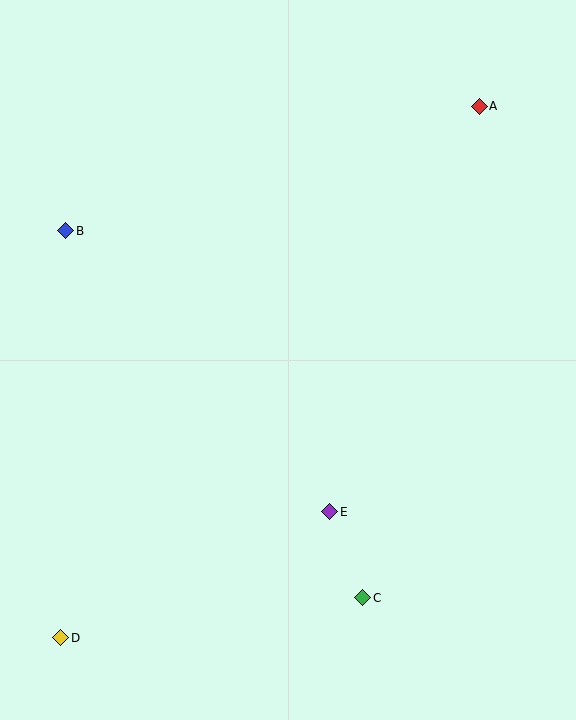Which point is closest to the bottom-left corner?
Point D is closest to the bottom-left corner.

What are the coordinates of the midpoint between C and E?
The midpoint between C and E is at (346, 555).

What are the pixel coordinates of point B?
Point B is at (66, 231).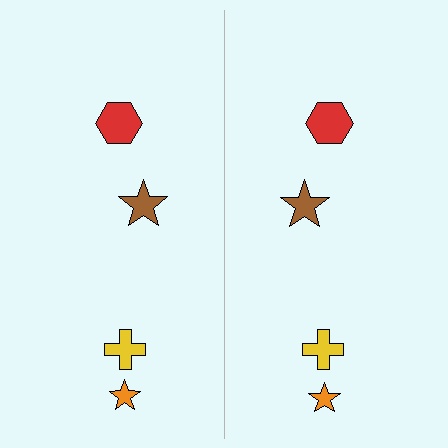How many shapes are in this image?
There are 8 shapes in this image.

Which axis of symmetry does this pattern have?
The pattern has a vertical axis of symmetry running through the center of the image.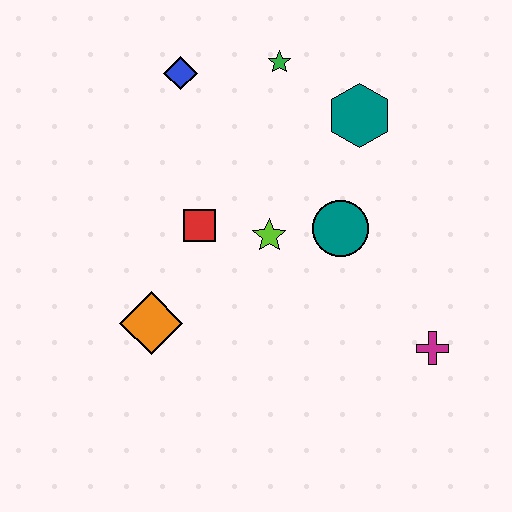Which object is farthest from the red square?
The magenta cross is farthest from the red square.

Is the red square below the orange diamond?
No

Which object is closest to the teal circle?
The lime star is closest to the teal circle.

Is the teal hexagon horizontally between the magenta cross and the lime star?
Yes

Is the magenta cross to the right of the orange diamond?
Yes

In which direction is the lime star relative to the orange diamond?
The lime star is to the right of the orange diamond.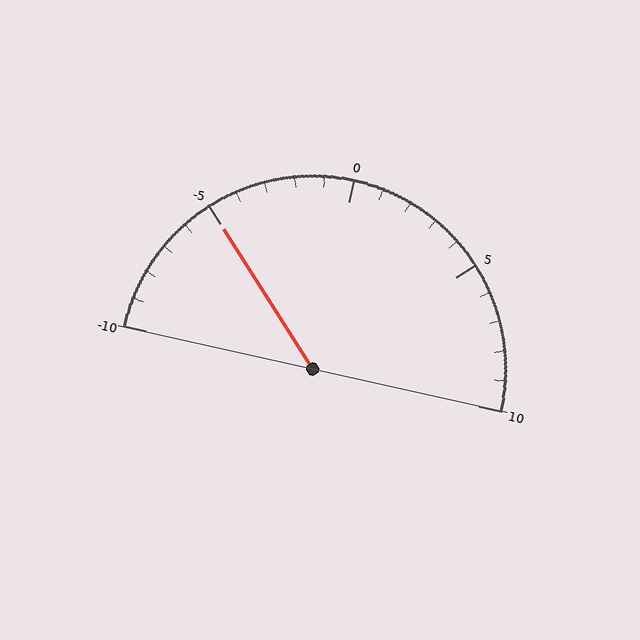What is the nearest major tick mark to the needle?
The nearest major tick mark is -5.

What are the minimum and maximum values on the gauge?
The gauge ranges from -10 to 10.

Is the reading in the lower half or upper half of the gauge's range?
The reading is in the lower half of the range (-10 to 10).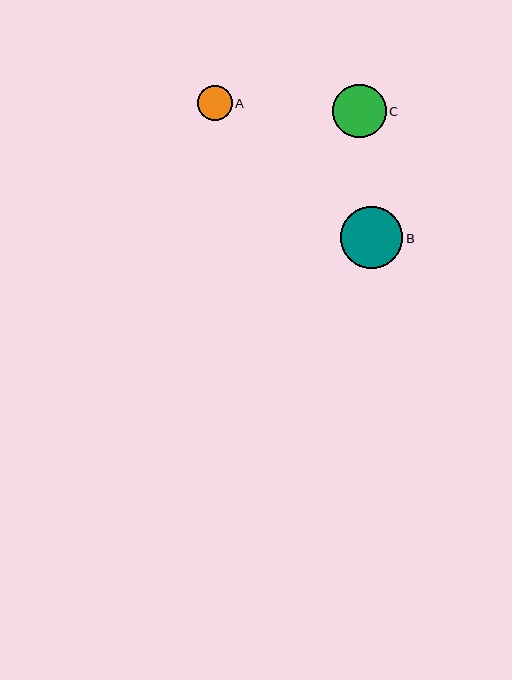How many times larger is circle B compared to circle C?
Circle B is approximately 1.2 times the size of circle C.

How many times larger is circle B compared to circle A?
Circle B is approximately 1.8 times the size of circle A.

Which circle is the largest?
Circle B is the largest with a size of approximately 62 pixels.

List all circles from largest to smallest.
From largest to smallest: B, C, A.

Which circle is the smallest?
Circle A is the smallest with a size of approximately 35 pixels.